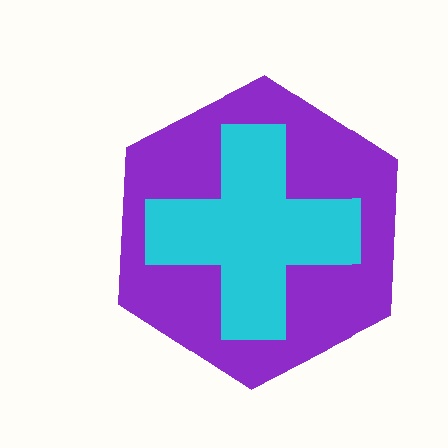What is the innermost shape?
The cyan cross.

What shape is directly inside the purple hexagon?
The cyan cross.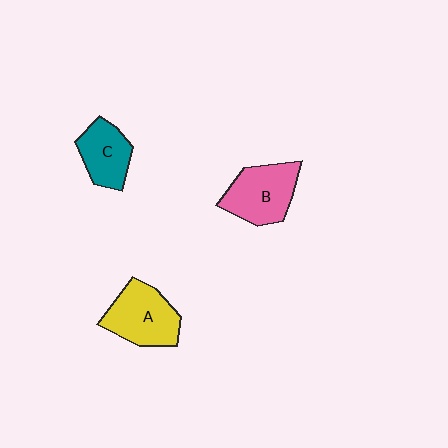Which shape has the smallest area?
Shape C (teal).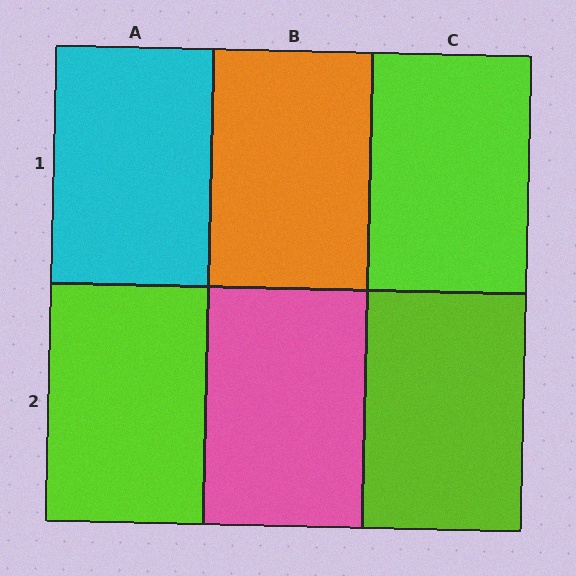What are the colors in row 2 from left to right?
Lime, pink, lime.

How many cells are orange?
1 cell is orange.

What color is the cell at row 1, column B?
Orange.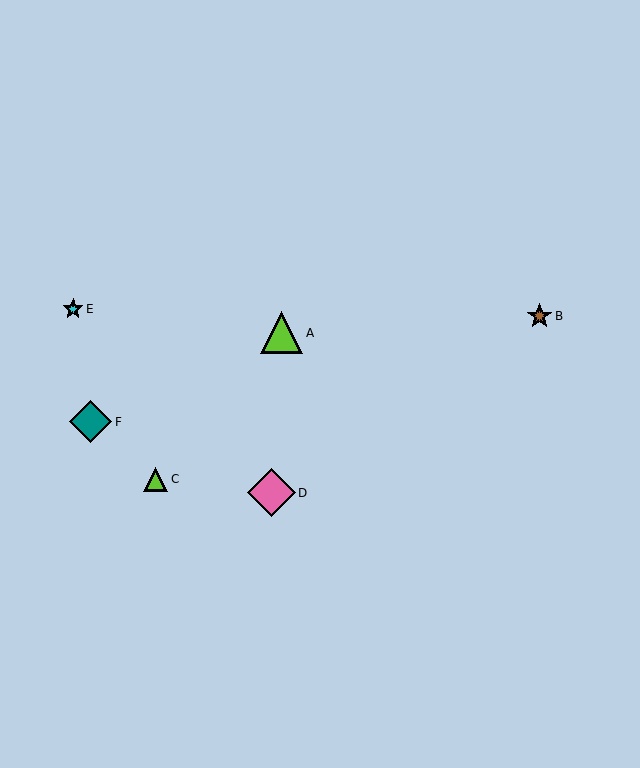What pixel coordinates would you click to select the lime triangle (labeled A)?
Click at (281, 333) to select the lime triangle A.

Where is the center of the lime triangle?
The center of the lime triangle is at (281, 333).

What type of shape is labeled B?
Shape B is a brown star.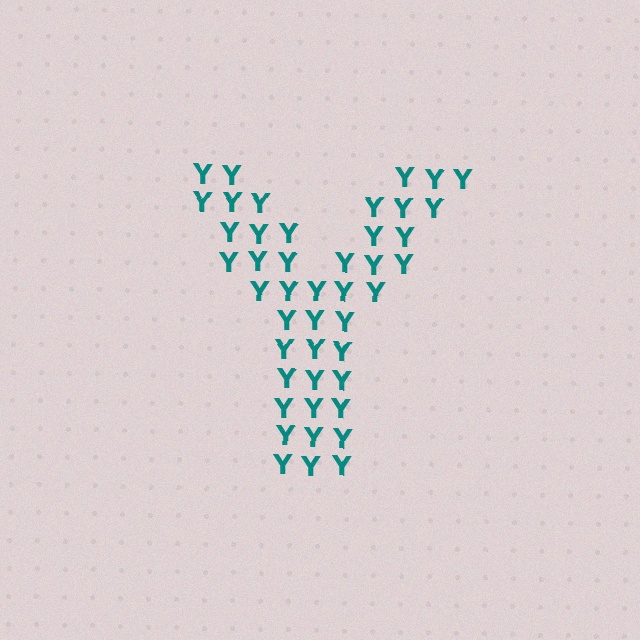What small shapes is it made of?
It is made of small letter Y's.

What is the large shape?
The large shape is the letter Y.